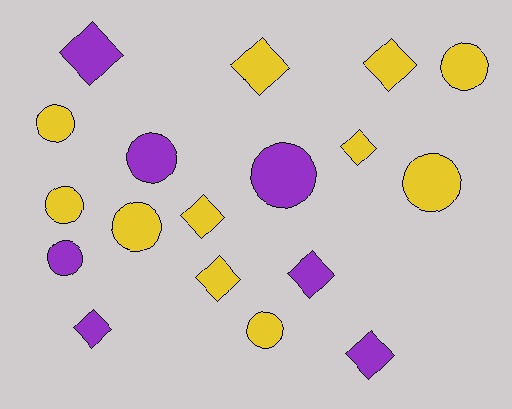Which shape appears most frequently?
Diamond, with 9 objects.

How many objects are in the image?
There are 18 objects.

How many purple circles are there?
There are 3 purple circles.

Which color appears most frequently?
Yellow, with 11 objects.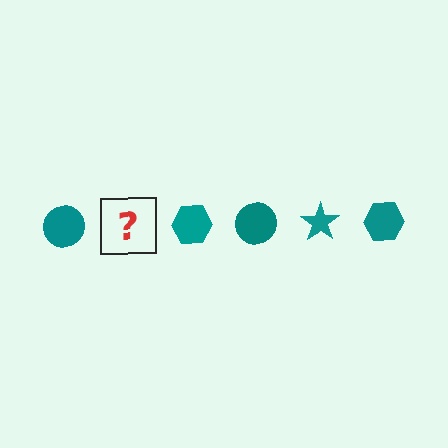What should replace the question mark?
The question mark should be replaced with a teal star.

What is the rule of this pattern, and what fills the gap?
The rule is that the pattern cycles through circle, star, hexagon shapes in teal. The gap should be filled with a teal star.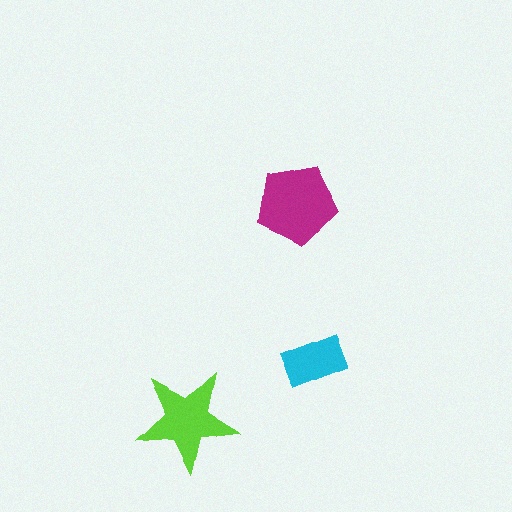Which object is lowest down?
The lime star is bottommost.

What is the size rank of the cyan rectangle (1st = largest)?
3rd.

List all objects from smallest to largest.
The cyan rectangle, the lime star, the magenta pentagon.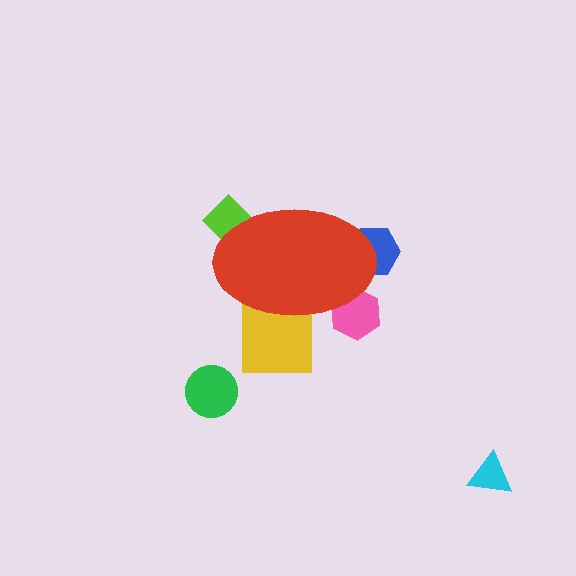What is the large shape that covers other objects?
A red ellipse.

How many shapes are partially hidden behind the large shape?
4 shapes are partially hidden.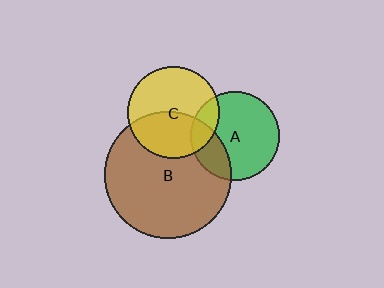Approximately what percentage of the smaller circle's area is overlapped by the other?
Approximately 45%.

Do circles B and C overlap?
Yes.